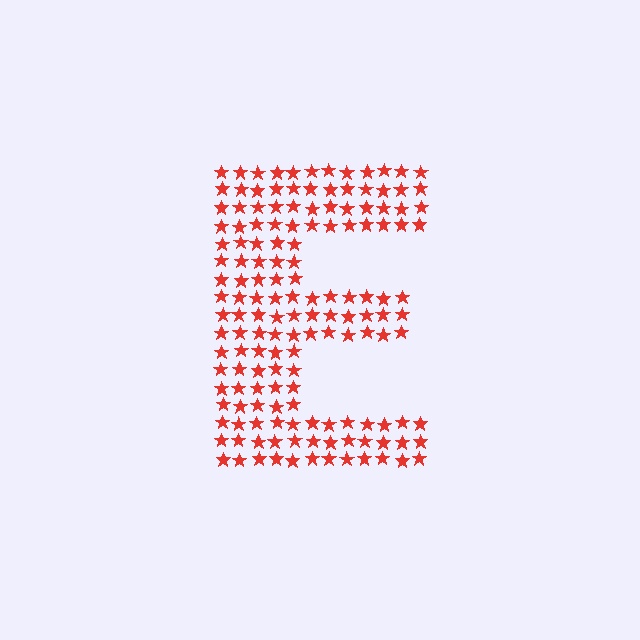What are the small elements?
The small elements are stars.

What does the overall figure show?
The overall figure shows the letter E.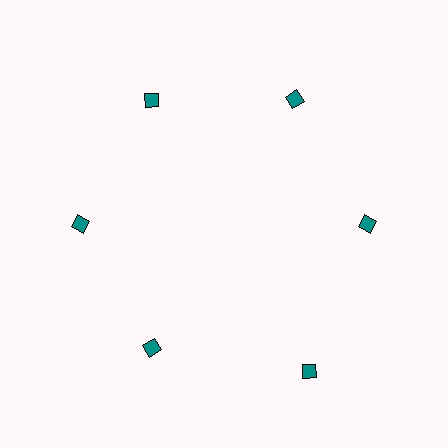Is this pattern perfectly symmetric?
No. The 6 teal diamonds are arranged in a ring, but one element near the 5 o'clock position is pushed outward from the center, breaking the 6-fold rotational symmetry.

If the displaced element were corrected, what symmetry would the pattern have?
It would have 6-fold rotational symmetry — the pattern would map onto itself every 60 degrees.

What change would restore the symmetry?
The symmetry would be restored by moving it inward, back onto the ring so that all 6 diamonds sit at equal angles and equal distance from the center.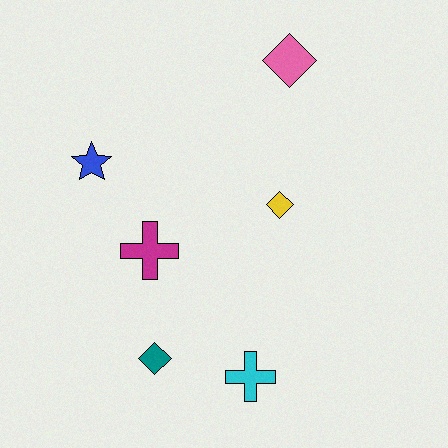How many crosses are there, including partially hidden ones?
There are 2 crosses.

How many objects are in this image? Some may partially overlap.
There are 6 objects.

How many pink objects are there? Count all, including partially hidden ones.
There is 1 pink object.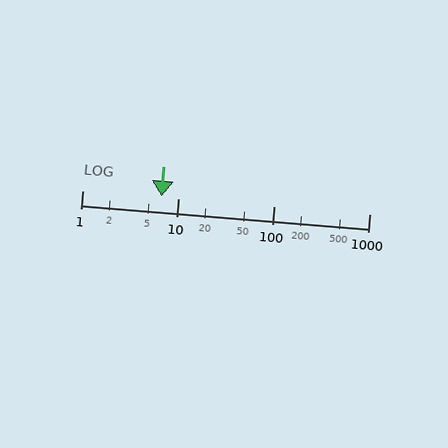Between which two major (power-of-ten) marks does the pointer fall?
The pointer is between 1 and 10.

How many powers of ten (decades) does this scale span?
The scale spans 3 decades, from 1 to 1000.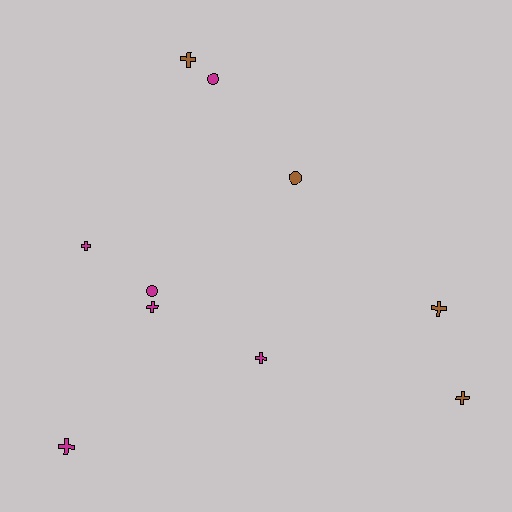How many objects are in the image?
There are 10 objects.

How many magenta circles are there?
There are 2 magenta circles.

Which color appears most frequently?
Magenta, with 6 objects.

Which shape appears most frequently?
Cross, with 7 objects.